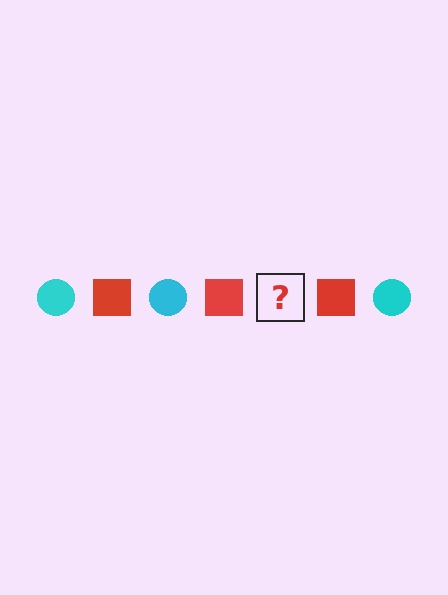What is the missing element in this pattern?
The missing element is a cyan circle.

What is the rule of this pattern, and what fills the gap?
The rule is that the pattern alternates between cyan circle and red square. The gap should be filled with a cyan circle.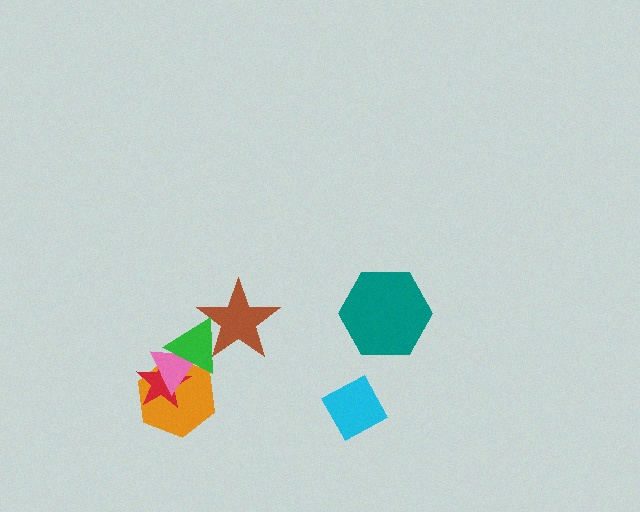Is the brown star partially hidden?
Yes, it is partially covered by another shape.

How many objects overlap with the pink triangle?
3 objects overlap with the pink triangle.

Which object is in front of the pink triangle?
The green triangle is in front of the pink triangle.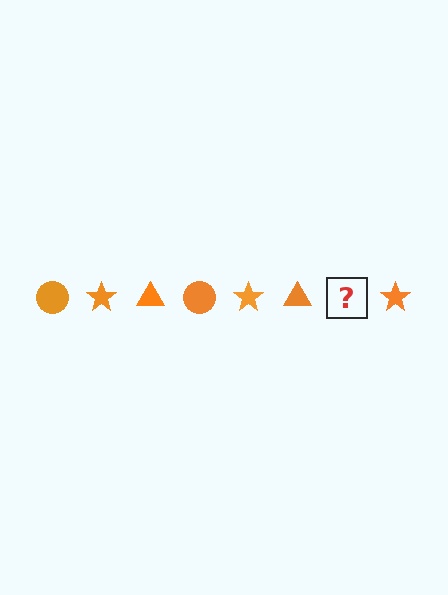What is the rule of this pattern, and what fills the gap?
The rule is that the pattern cycles through circle, star, triangle shapes in orange. The gap should be filled with an orange circle.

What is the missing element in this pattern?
The missing element is an orange circle.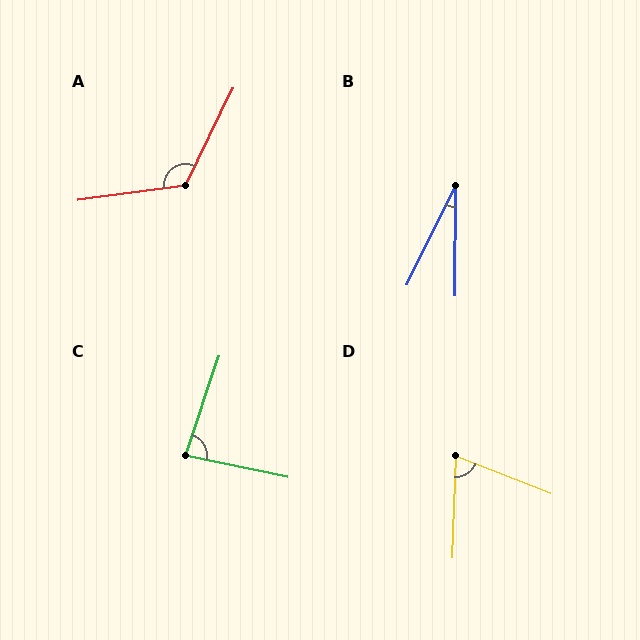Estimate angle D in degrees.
Approximately 71 degrees.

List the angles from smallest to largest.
B (26°), D (71°), C (83°), A (124°).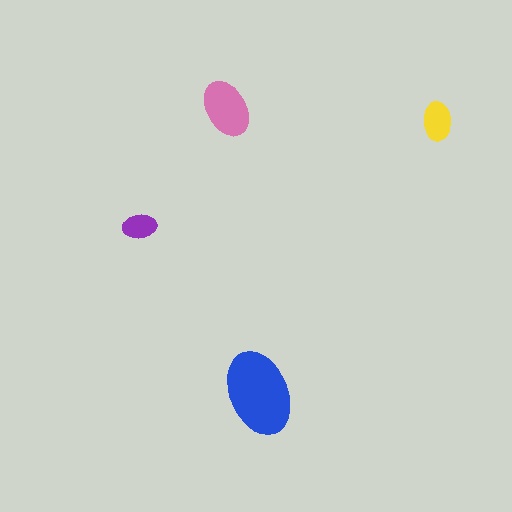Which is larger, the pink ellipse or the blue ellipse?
The blue one.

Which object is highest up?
The pink ellipse is topmost.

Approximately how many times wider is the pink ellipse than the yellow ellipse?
About 1.5 times wider.